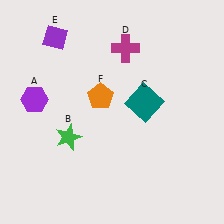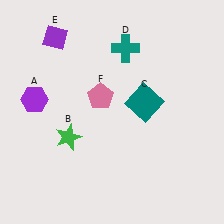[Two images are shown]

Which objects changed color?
D changed from magenta to teal. F changed from orange to pink.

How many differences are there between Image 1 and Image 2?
There are 2 differences between the two images.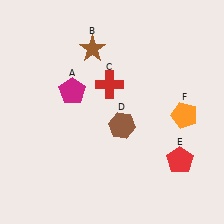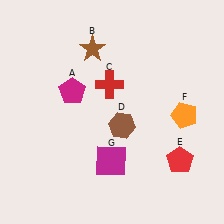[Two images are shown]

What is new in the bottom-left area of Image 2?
A magenta square (G) was added in the bottom-left area of Image 2.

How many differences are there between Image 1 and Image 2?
There is 1 difference between the two images.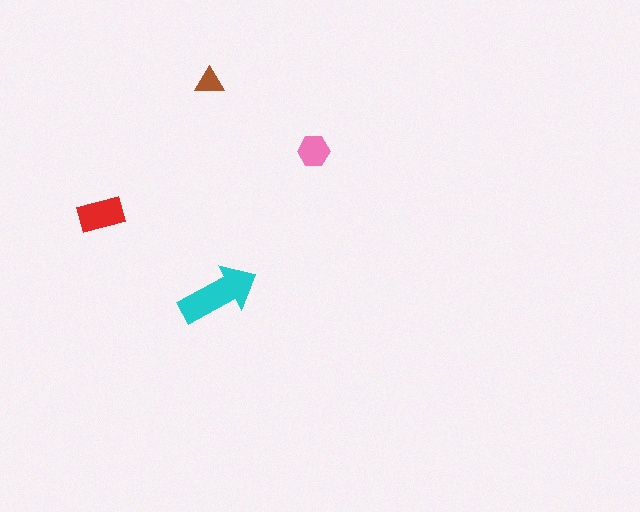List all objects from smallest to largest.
The brown triangle, the pink hexagon, the red rectangle, the cyan arrow.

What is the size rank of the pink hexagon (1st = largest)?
3rd.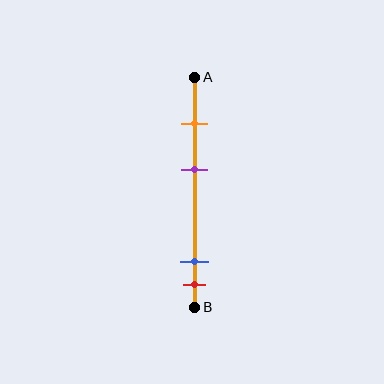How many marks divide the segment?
There are 4 marks dividing the segment.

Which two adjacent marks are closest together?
The blue and red marks are the closest adjacent pair.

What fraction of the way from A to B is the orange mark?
The orange mark is approximately 20% (0.2) of the way from A to B.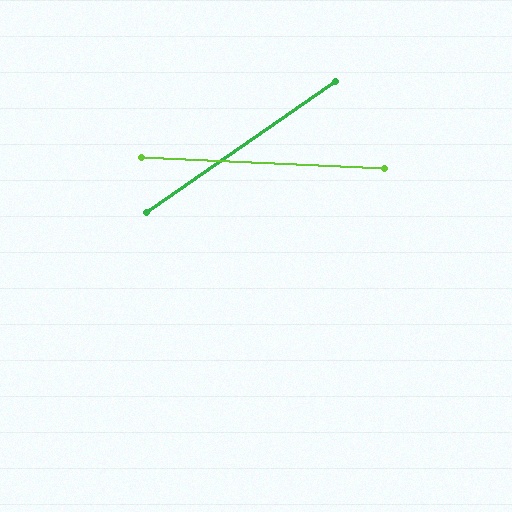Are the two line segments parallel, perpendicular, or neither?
Neither parallel nor perpendicular — they differ by about 38°.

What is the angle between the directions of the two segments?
Approximately 38 degrees.